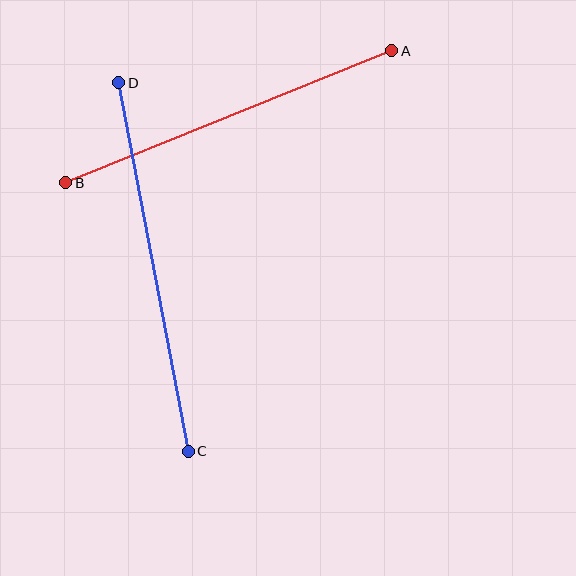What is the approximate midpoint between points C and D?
The midpoint is at approximately (153, 267) pixels.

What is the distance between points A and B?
The distance is approximately 352 pixels.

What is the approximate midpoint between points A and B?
The midpoint is at approximately (229, 117) pixels.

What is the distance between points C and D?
The distance is approximately 375 pixels.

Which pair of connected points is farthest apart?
Points C and D are farthest apart.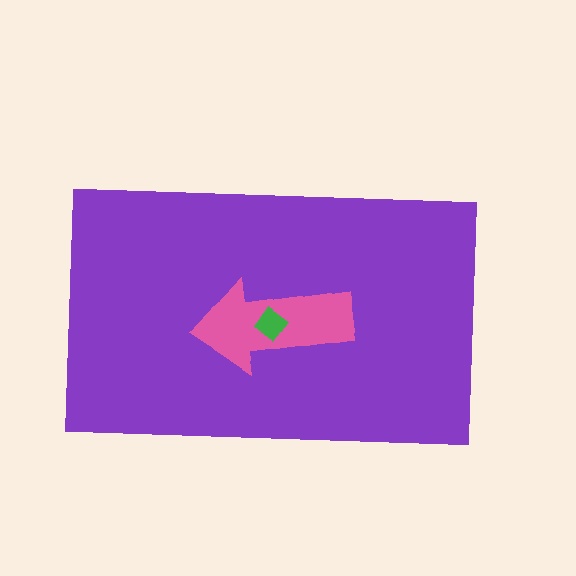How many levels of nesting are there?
3.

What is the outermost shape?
The purple rectangle.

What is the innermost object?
The green diamond.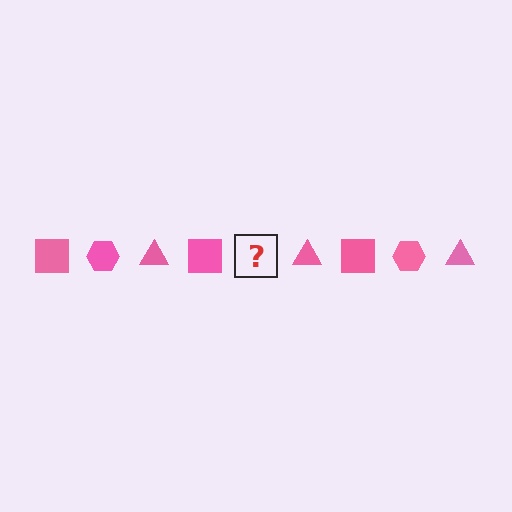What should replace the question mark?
The question mark should be replaced with a pink hexagon.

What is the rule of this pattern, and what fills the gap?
The rule is that the pattern cycles through square, hexagon, triangle shapes in pink. The gap should be filled with a pink hexagon.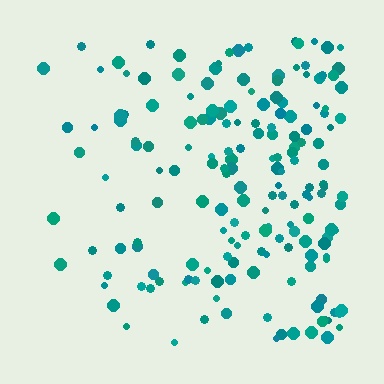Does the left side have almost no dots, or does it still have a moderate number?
Still a moderate number, just noticeably fewer than the right.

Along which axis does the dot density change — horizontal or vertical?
Horizontal.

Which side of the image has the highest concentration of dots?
The right.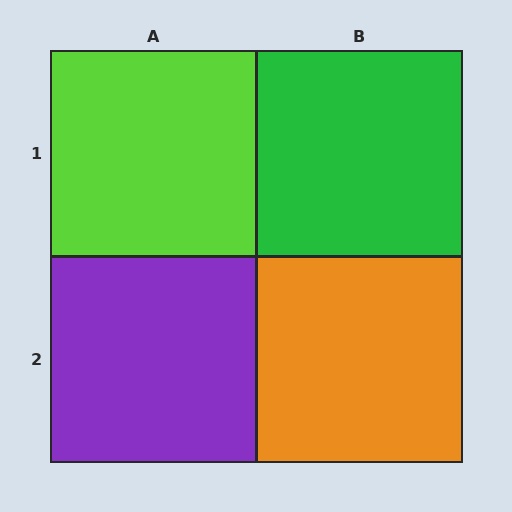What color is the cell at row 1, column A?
Lime.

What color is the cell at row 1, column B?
Green.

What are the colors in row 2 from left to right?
Purple, orange.